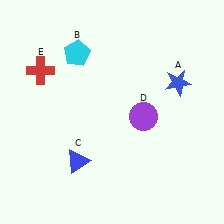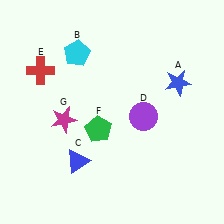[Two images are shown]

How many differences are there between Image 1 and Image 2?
There are 2 differences between the two images.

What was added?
A green pentagon (F), a magenta star (G) were added in Image 2.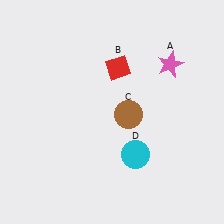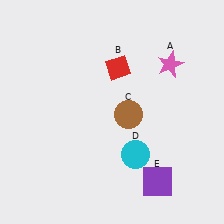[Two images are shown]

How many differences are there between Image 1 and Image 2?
There is 1 difference between the two images.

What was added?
A purple square (E) was added in Image 2.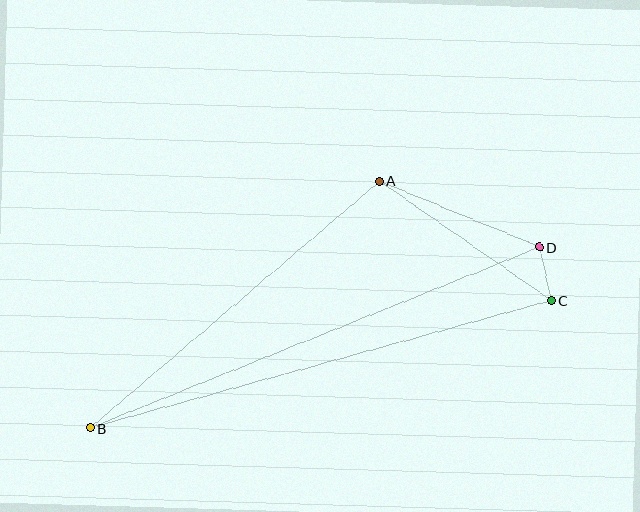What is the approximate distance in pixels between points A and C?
The distance between A and C is approximately 209 pixels.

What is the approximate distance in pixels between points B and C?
The distance between B and C is approximately 478 pixels.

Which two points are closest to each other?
Points C and D are closest to each other.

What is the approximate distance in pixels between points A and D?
The distance between A and D is approximately 173 pixels.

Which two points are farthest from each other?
Points B and D are farthest from each other.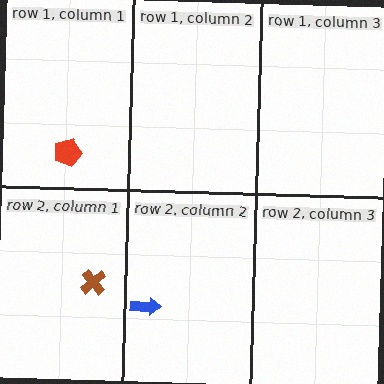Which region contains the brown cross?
The row 2, column 1 region.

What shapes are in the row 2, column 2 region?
The blue arrow.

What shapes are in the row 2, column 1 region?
The brown cross.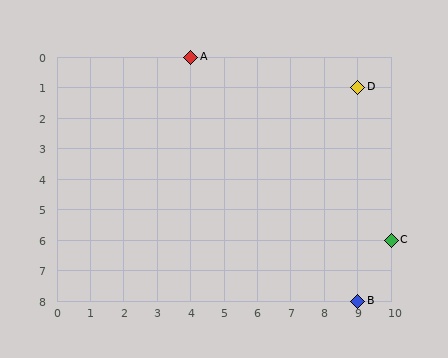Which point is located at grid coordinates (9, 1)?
Point D is at (9, 1).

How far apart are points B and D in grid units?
Points B and D are 7 rows apart.